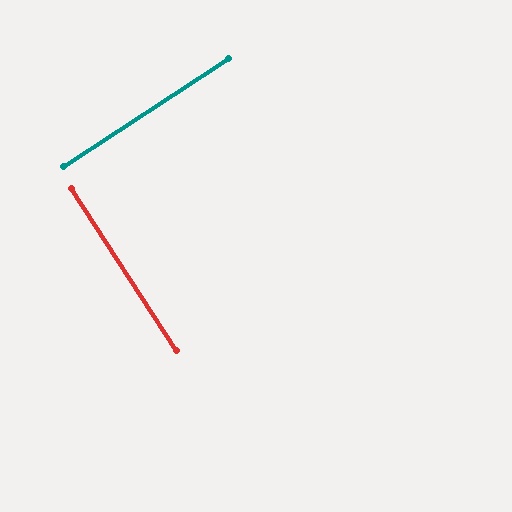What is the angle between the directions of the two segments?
Approximately 90 degrees.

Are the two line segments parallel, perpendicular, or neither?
Perpendicular — they meet at approximately 90°.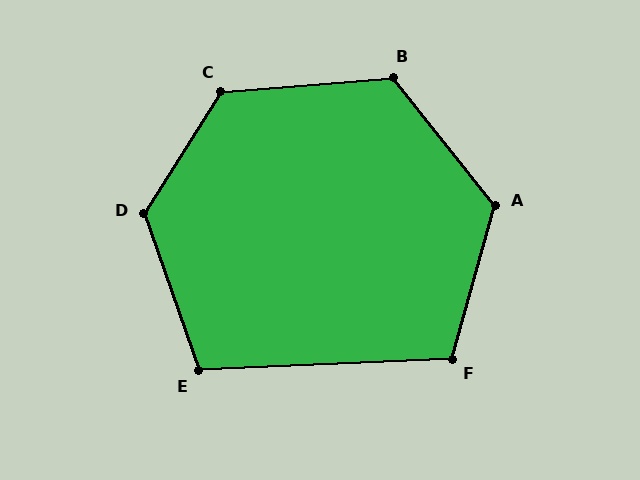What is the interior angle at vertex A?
Approximately 126 degrees (obtuse).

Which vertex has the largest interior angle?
D, at approximately 128 degrees.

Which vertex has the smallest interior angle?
E, at approximately 107 degrees.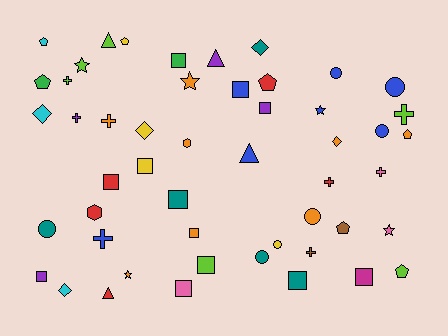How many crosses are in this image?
There are 8 crosses.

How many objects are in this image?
There are 50 objects.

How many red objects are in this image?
There are 5 red objects.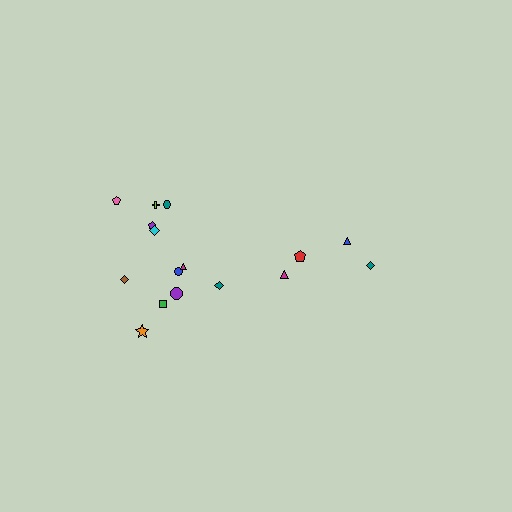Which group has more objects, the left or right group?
The left group.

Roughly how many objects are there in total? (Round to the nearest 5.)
Roughly 15 objects in total.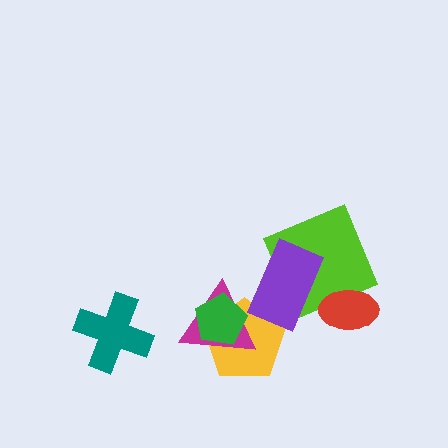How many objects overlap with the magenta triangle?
2 objects overlap with the magenta triangle.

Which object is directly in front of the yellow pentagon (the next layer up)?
The magenta triangle is directly in front of the yellow pentagon.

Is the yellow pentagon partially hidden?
Yes, it is partially covered by another shape.